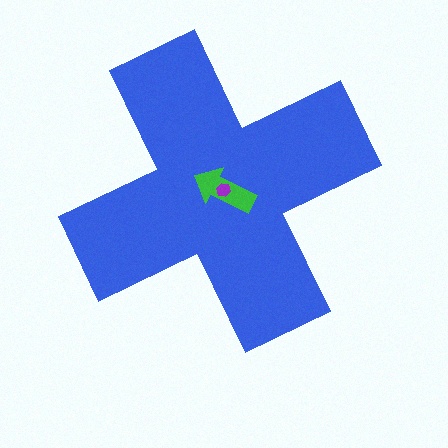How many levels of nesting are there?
3.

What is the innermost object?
The purple hexagon.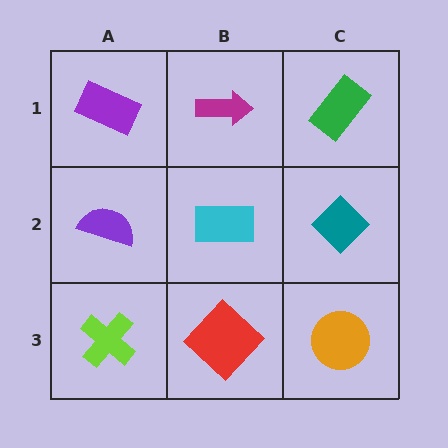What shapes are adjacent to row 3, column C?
A teal diamond (row 2, column C), a red diamond (row 3, column B).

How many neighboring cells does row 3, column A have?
2.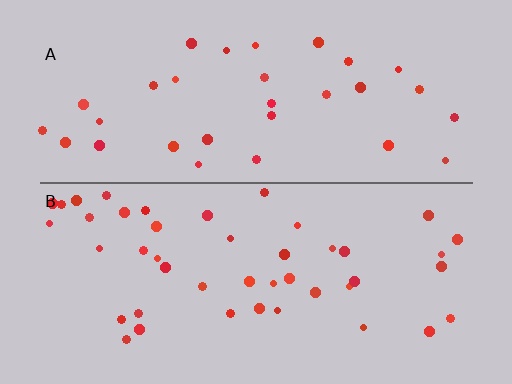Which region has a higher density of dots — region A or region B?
B (the bottom).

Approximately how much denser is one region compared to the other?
Approximately 1.4× — region B over region A.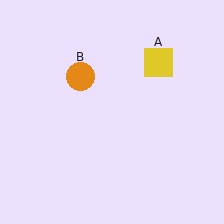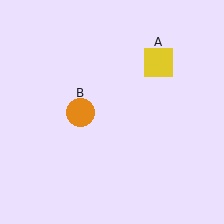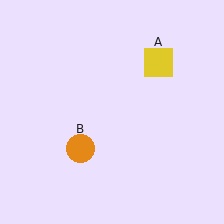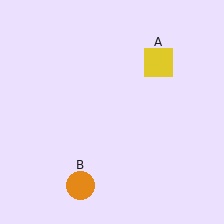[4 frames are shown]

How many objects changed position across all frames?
1 object changed position: orange circle (object B).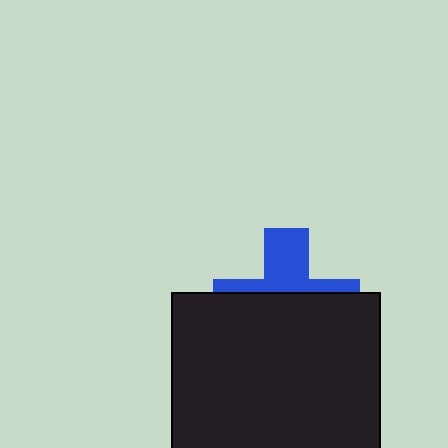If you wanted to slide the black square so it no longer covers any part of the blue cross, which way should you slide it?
Slide it down — that is the most direct way to separate the two shapes.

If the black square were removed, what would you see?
You would see the complete blue cross.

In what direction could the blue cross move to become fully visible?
The blue cross could move up. That would shift it out from behind the black square entirely.